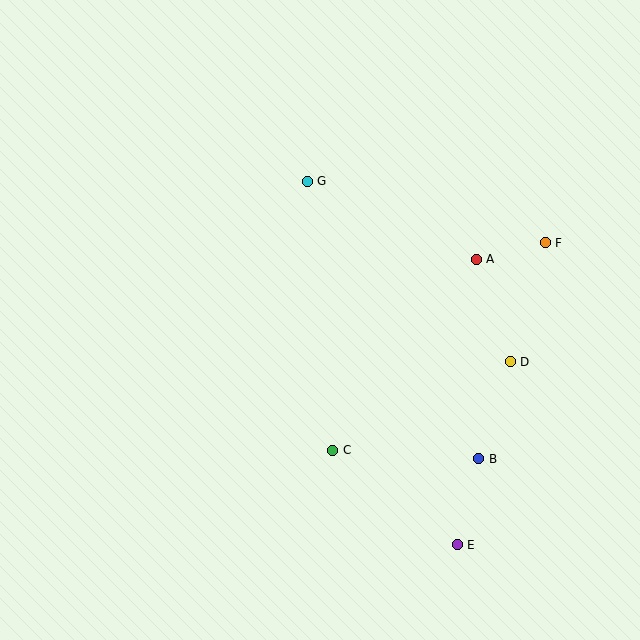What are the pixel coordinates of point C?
Point C is at (333, 450).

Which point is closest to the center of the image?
Point C at (333, 450) is closest to the center.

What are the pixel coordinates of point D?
Point D is at (510, 362).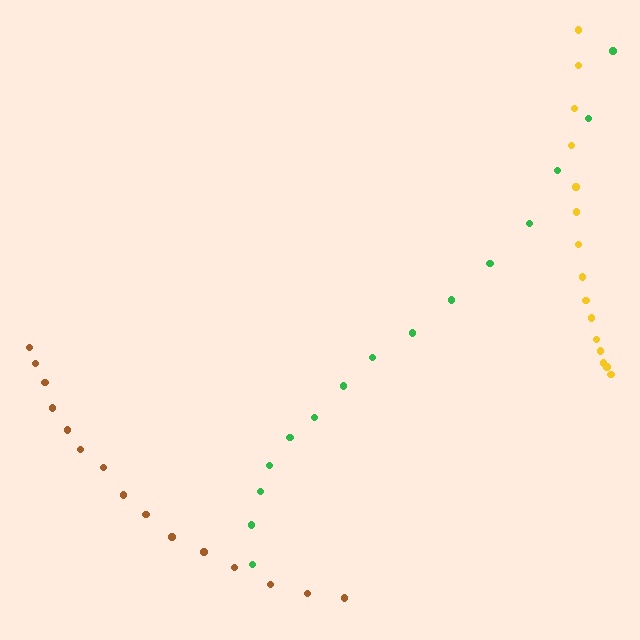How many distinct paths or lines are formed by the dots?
There are 3 distinct paths.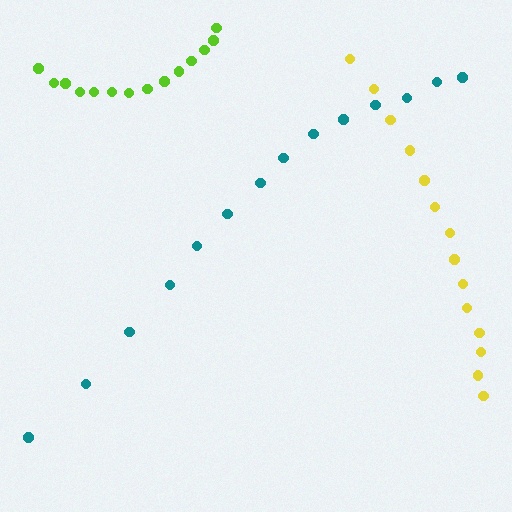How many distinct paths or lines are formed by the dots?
There are 3 distinct paths.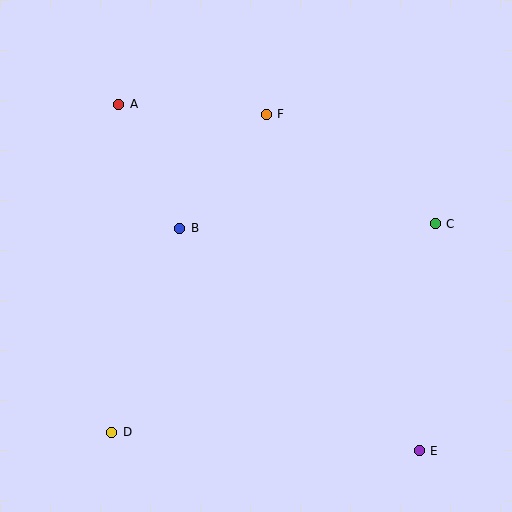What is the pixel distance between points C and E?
The distance between C and E is 227 pixels.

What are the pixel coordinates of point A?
Point A is at (119, 104).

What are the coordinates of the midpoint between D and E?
The midpoint between D and E is at (265, 442).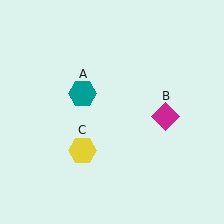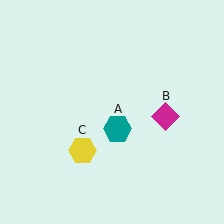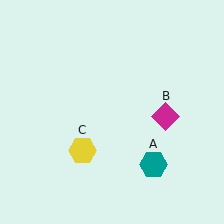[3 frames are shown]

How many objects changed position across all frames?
1 object changed position: teal hexagon (object A).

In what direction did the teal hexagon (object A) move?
The teal hexagon (object A) moved down and to the right.